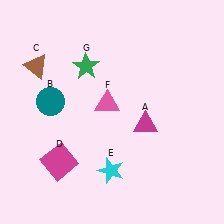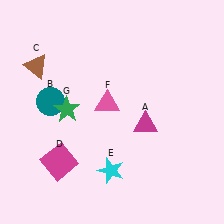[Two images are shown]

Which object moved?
The green star (G) moved down.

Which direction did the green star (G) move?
The green star (G) moved down.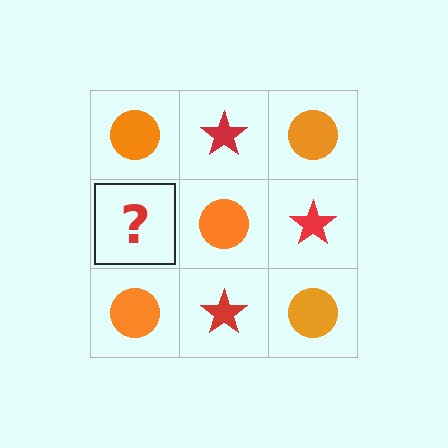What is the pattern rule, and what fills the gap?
The rule is that it alternates orange circle and red star in a checkerboard pattern. The gap should be filled with a red star.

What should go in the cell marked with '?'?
The missing cell should contain a red star.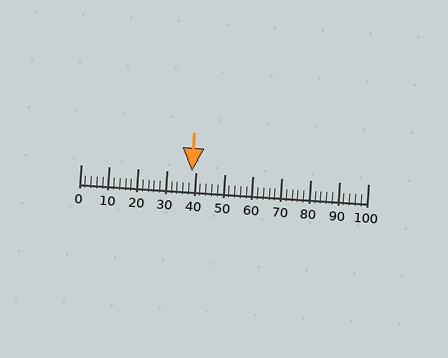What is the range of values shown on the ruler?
The ruler shows values from 0 to 100.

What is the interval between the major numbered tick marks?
The major tick marks are spaced 10 units apart.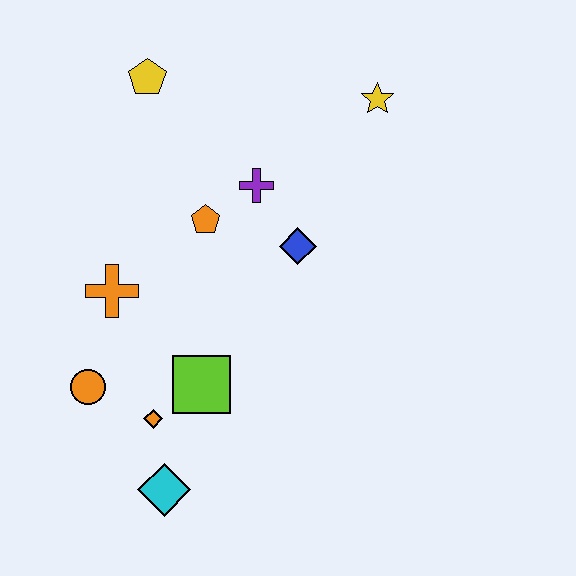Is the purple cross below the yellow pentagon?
Yes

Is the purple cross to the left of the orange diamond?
No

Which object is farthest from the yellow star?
The cyan diamond is farthest from the yellow star.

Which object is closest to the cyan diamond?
The orange diamond is closest to the cyan diamond.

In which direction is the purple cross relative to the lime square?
The purple cross is above the lime square.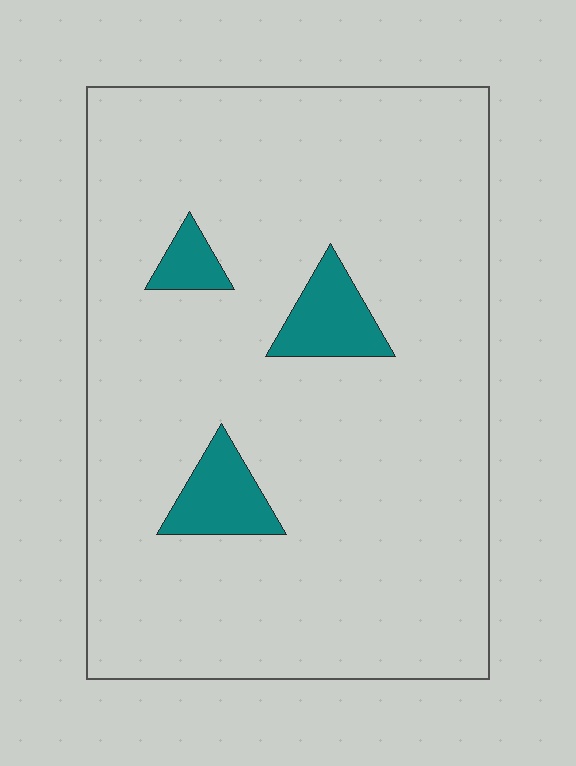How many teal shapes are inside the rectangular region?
3.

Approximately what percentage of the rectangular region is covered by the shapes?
Approximately 10%.